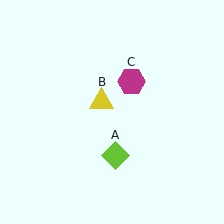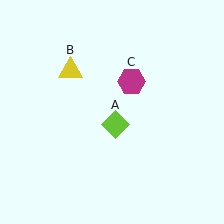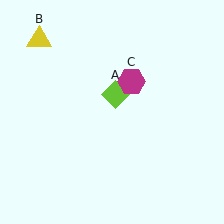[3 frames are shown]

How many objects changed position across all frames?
2 objects changed position: lime diamond (object A), yellow triangle (object B).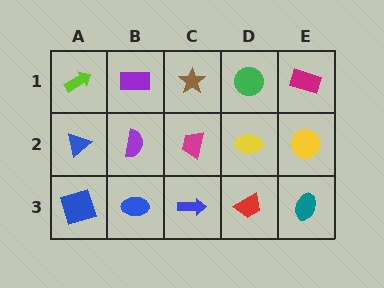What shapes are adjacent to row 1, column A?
A blue triangle (row 2, column A), a purple rectangle (row 1, column B).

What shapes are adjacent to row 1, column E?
A yellow circle (row 2, column E), a green circle (row 1, column D).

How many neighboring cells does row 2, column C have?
4.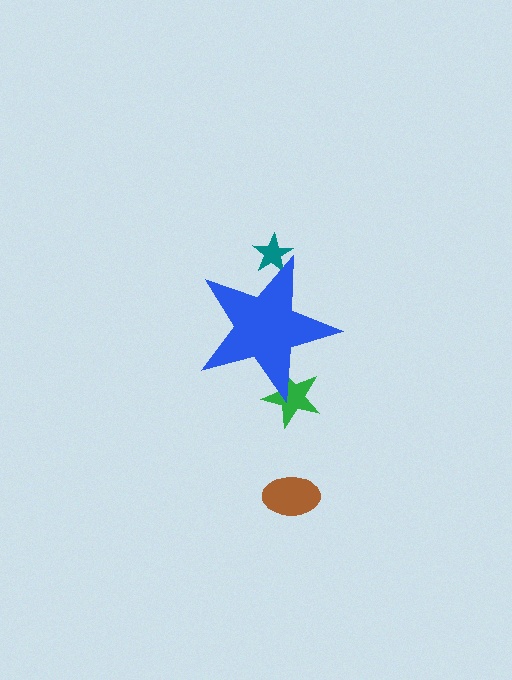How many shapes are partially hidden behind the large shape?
2 shapes are partially hidden.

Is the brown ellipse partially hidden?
No, the brown ellipse is fully visible.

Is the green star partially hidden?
Yes, the green star is partially hidden behind the blue star.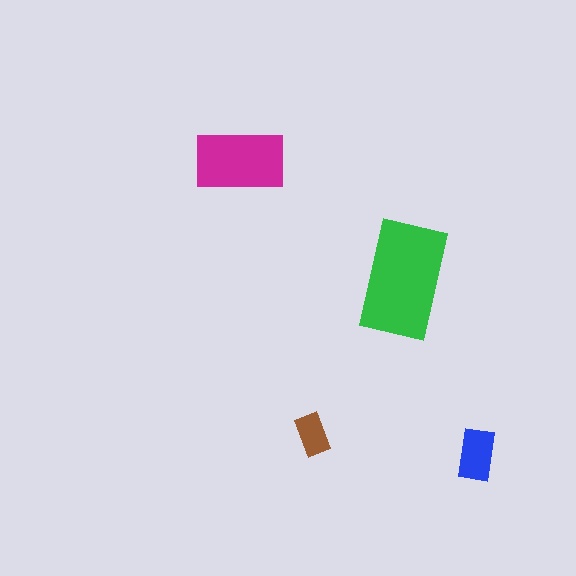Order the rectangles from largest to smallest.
the green one, the magenta one, the blue one, the brown one.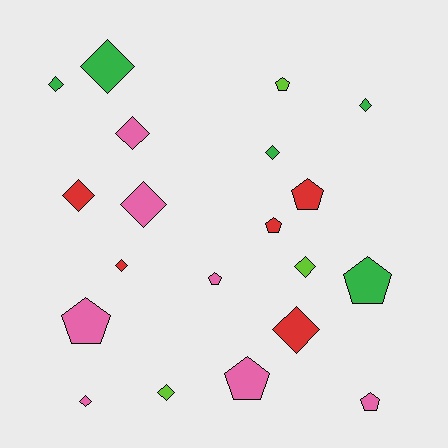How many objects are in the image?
There are 20 objects.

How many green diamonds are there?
There are 4 green diamonds.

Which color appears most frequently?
Pink, with 7 objects.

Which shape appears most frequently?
Diamond, with 12 objects.